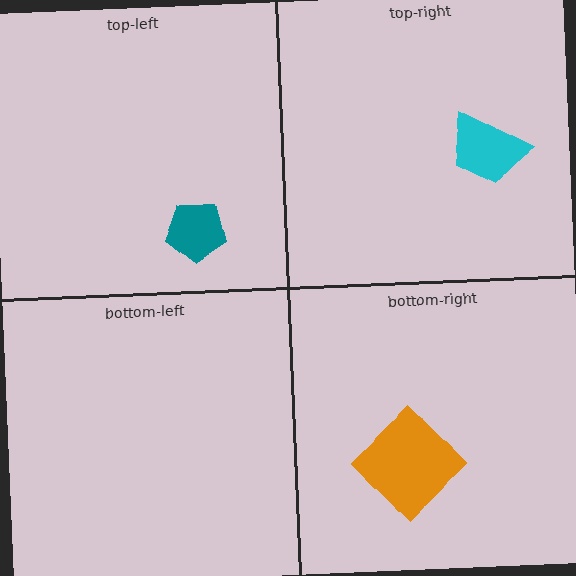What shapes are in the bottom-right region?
The orange diamond.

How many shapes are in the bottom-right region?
1.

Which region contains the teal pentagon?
The top-left region.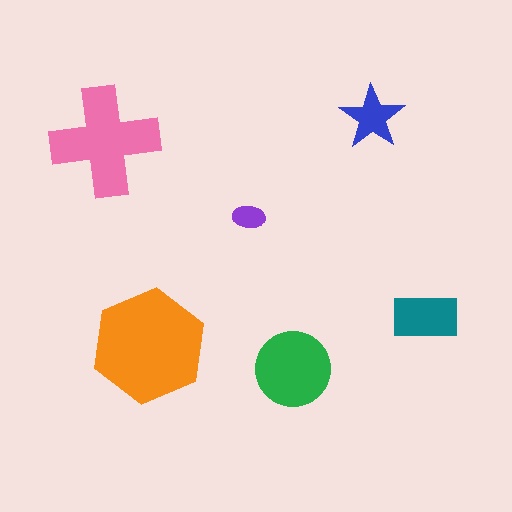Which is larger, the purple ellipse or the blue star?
The blue star.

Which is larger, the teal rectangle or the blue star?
The teal rectangle.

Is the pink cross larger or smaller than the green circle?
Larger.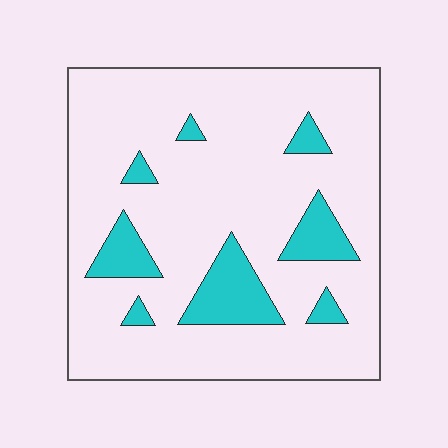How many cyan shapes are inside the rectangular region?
8.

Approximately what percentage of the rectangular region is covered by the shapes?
Approximately 15%.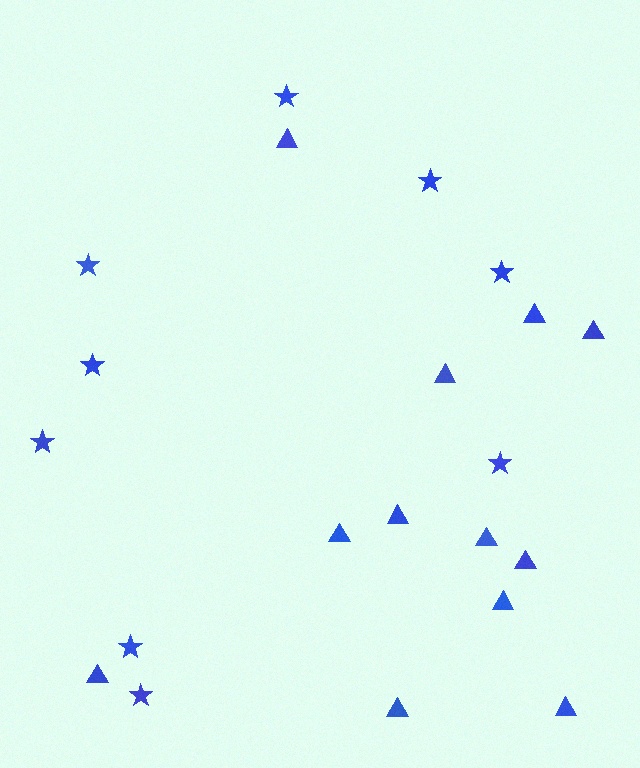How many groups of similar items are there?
There are 2 groups: one group of stars (9) and one group of triangles (12).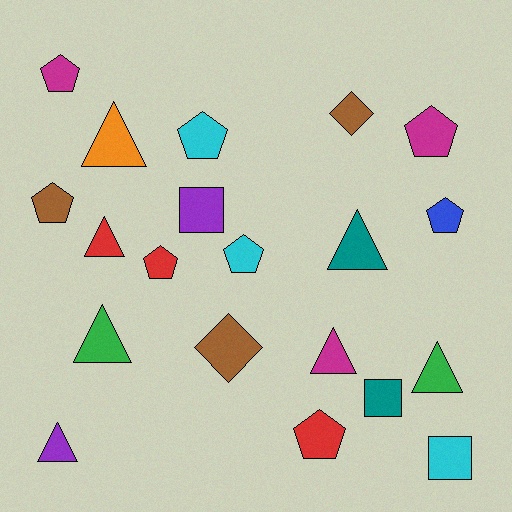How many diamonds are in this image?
There are 2 diamonds.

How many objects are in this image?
There are 20 objects.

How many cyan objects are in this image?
There are 3 cyan objects.